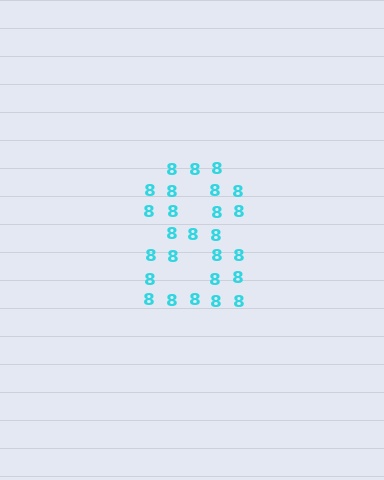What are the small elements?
The small elements are digit 8's.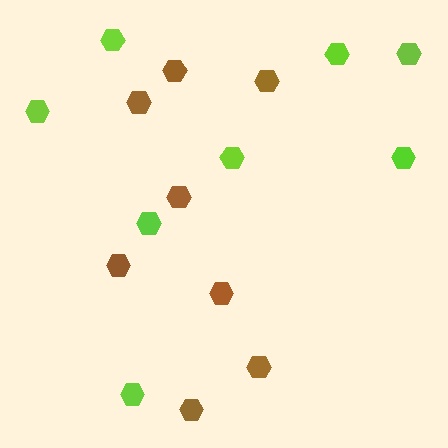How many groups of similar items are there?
There are 2 groups: one group of brown hexagons (8) and one group of lime hexagons (8).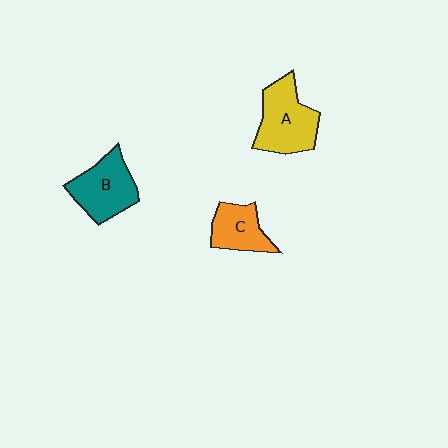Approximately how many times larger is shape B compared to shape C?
Approximately 1.4 times.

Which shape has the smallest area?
Shape C (orange).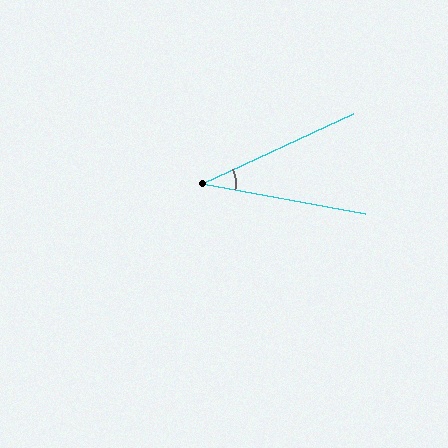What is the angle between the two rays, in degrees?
Approximately 35 degrees.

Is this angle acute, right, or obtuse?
It is acute.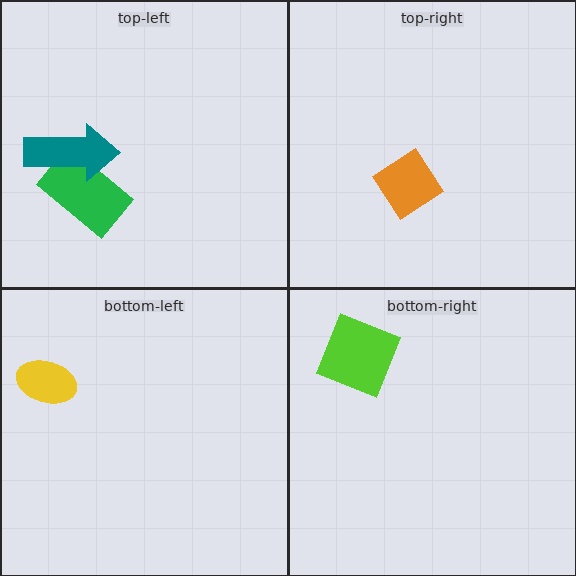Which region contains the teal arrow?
The top-left region.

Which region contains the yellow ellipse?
The bottom-left region.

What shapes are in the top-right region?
The orange diamond.